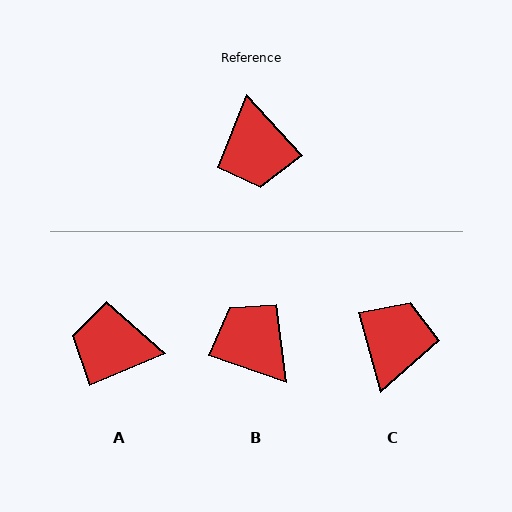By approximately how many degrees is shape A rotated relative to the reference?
Approximately 110 degrees clockwise.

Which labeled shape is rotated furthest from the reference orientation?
C, about 153 degrees away.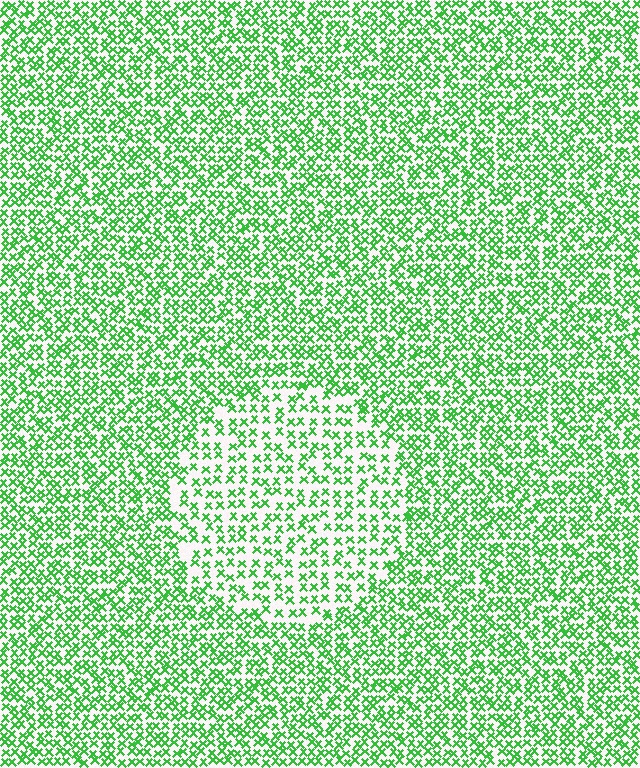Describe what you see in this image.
The image contains small green elements arranged at two different densities. A circle-shaped region is visible where the elements are less densely packed than the surrounding area.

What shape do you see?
I see a circle.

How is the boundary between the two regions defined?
The boundary is defined by a change in element density (approximately 1.7x ratio). All elements are the same color, size, and shape.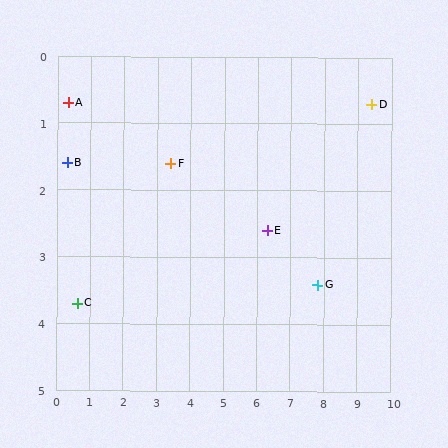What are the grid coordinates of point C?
Point C is at approximately (0.6, 3.7).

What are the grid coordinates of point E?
Point E is at approximately (6.3, 2.6).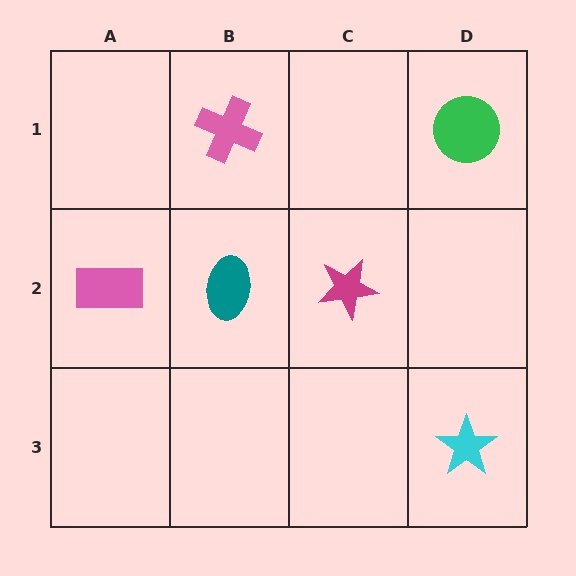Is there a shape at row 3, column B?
No, that cell is empty.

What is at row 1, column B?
A pink cross.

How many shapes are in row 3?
1 shape.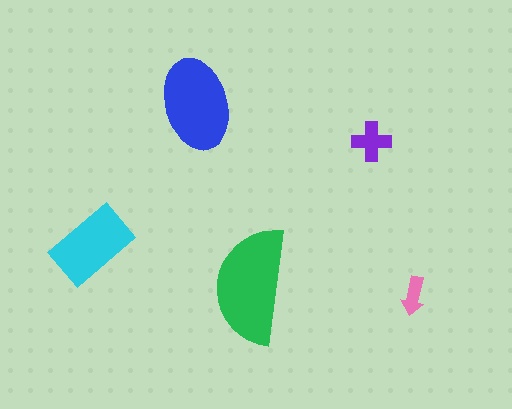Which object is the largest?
The green semicircle.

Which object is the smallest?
The pink arrow.